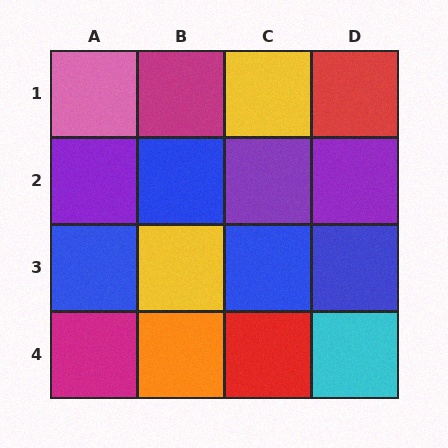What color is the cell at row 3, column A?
Blue.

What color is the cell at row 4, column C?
Red.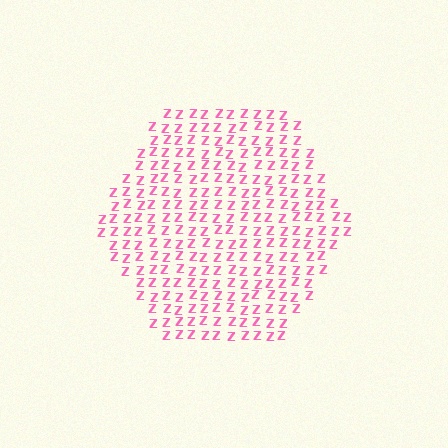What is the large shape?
The large shape is a hexagon.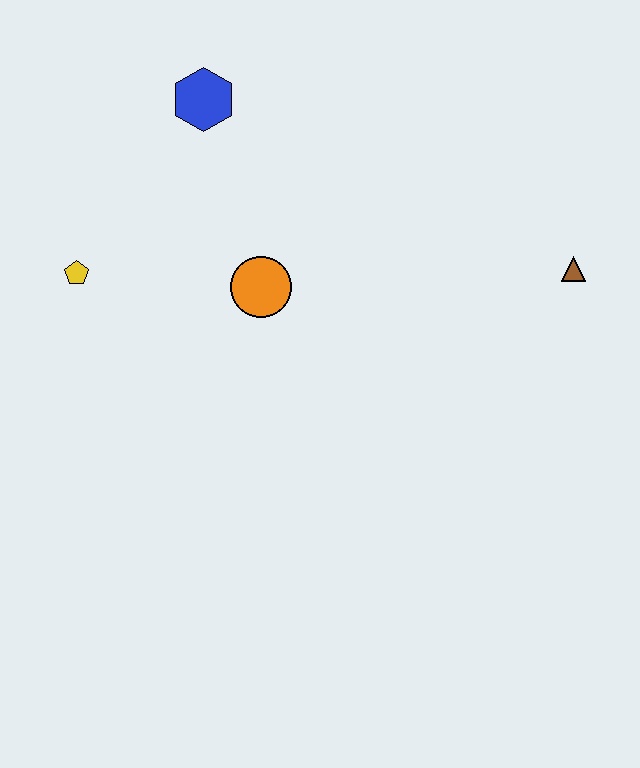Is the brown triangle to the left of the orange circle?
No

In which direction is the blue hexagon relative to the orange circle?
The blue hexagon is above the orange circle.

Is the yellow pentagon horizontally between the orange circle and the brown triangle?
No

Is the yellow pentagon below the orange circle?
No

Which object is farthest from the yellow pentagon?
The brown triangle is farthest from the yellow pentagon.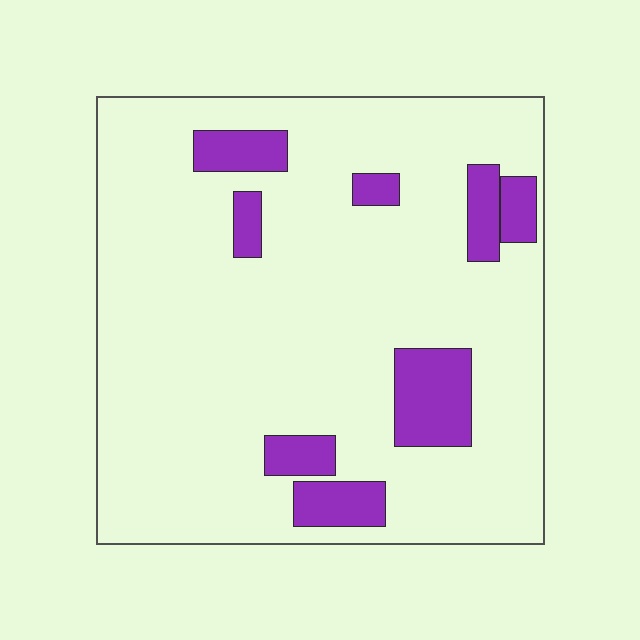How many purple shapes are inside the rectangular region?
8.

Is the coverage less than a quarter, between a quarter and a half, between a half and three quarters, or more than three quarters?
Less than a quarter.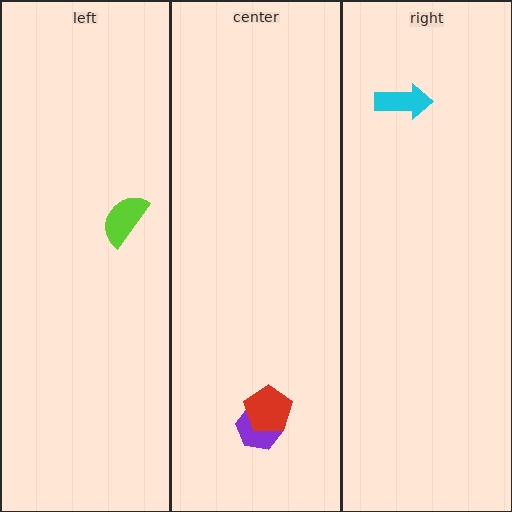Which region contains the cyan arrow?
The right region.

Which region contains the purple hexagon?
The center region.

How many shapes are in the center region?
2.